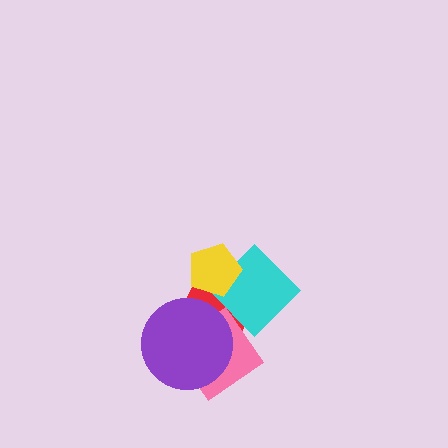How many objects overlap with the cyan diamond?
3 objects overlap with the cyan diamond.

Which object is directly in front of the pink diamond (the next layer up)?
The purple circle is directly in front of the pink diamond.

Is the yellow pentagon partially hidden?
No, no other shape covers it.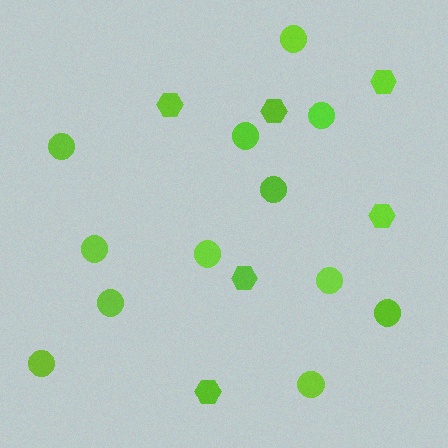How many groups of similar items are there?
There are 2 groups: one group of hexagons (6) and one group of circles (12).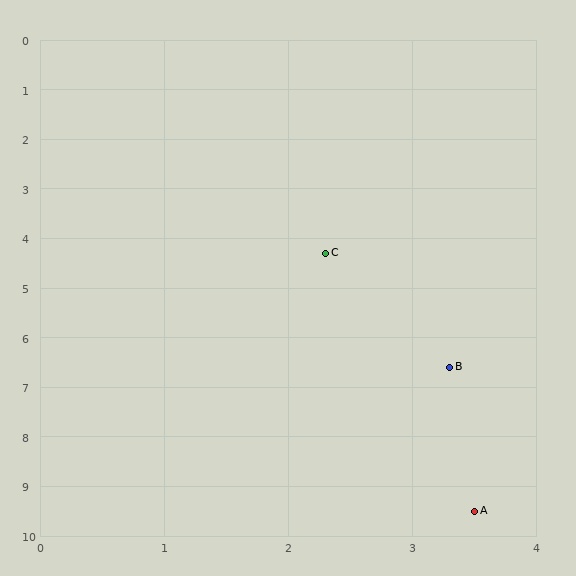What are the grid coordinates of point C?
Point C is at approximately (2.3, 4.3).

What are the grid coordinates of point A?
Point A is at approximately (3.5, 9.5).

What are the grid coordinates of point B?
Point B is at approximately (3.3, 6.6).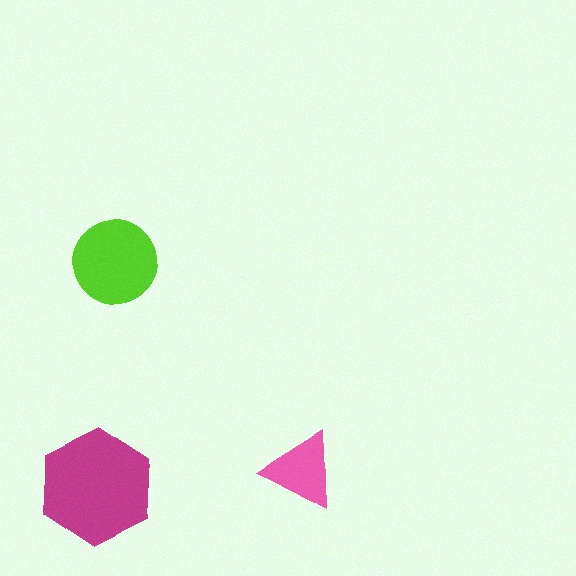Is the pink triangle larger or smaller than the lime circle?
Smaller.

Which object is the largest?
The magenta hexagon.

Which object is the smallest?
The pink triangle.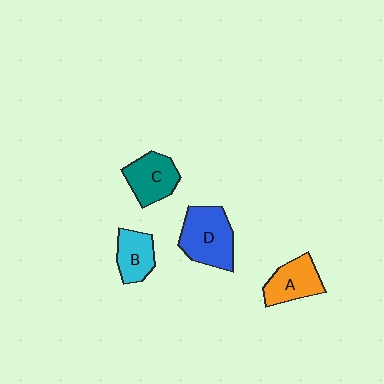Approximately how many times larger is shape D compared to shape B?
Approximately 1.6 times.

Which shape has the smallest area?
Shape B (cyan).